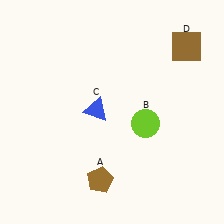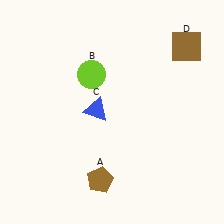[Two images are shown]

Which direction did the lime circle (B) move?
The lime circle (B) moved left.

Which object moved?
The lime circle (B) moved left.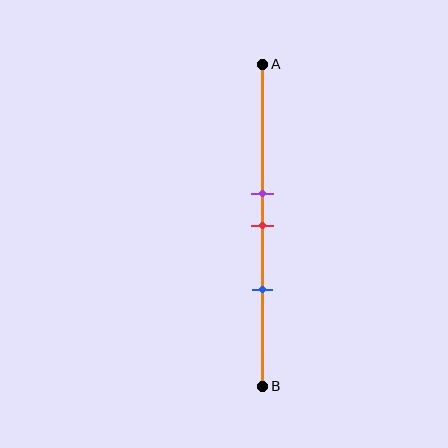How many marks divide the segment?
There are 3 marks dividing the segment.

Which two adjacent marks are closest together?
The purple and red marks are the closest adjacent pair.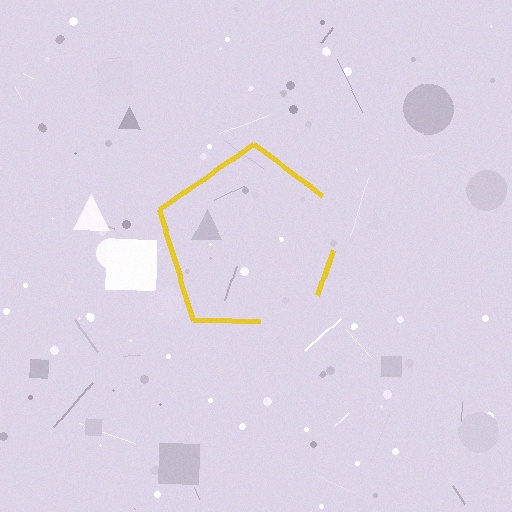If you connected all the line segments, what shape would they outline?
They would outline a pentagon.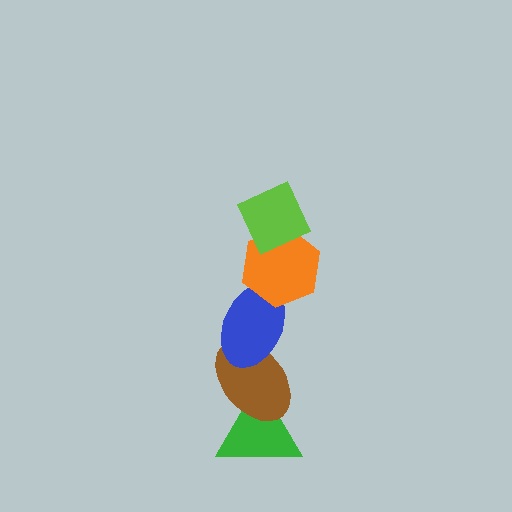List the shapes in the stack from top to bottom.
From top to bottom: the lime diamond, the orange hexagon, the blue ellipse, the brown ellipse, the green triangle.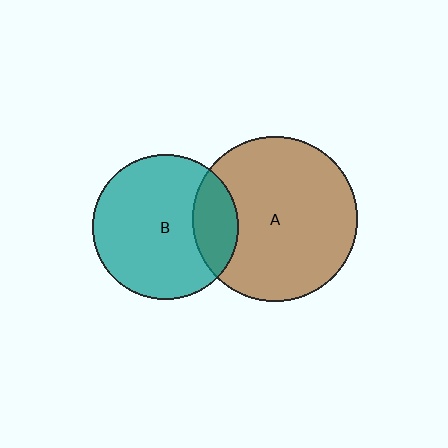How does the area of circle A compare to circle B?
Approximately 1.3 times.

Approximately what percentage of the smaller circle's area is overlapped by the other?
Approximately 20%.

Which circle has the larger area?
Circle A (brown).